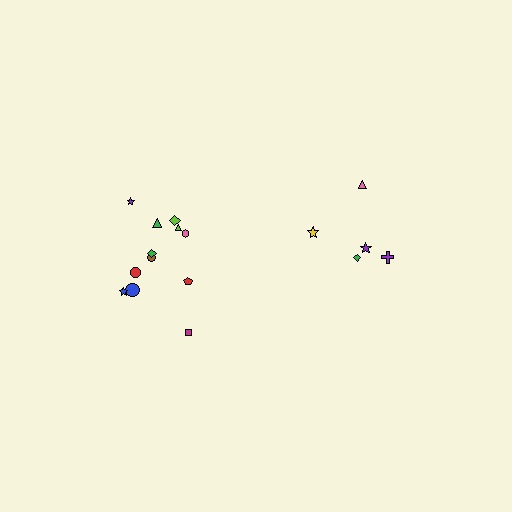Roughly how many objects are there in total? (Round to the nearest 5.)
Roughly 15 objects in total.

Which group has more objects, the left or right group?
The left group.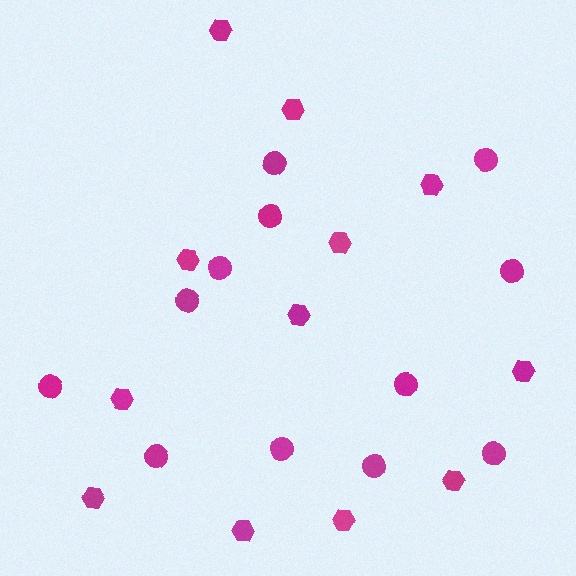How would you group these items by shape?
There are 2 groups: one group of circles (12) and one group of hexagons (12).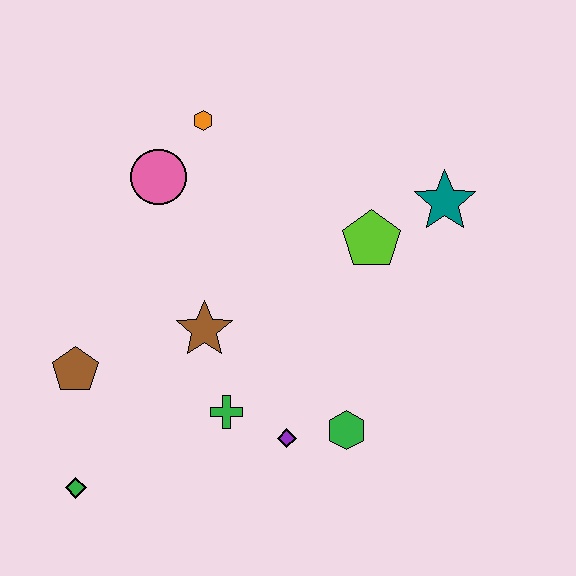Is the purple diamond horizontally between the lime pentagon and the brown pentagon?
Yes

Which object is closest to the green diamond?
The brown pentagon is closest to the green diamond.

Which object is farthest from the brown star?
The teal star is farthest from the brown star.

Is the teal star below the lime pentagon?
No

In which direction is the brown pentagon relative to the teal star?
The brown pentagon is to the left of the teal star.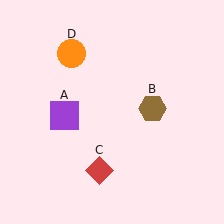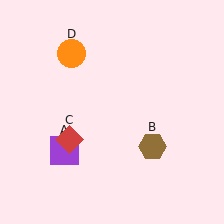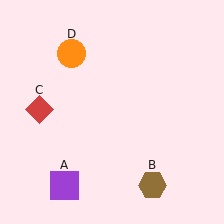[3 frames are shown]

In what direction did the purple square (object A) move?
The purple square (object A) moved down.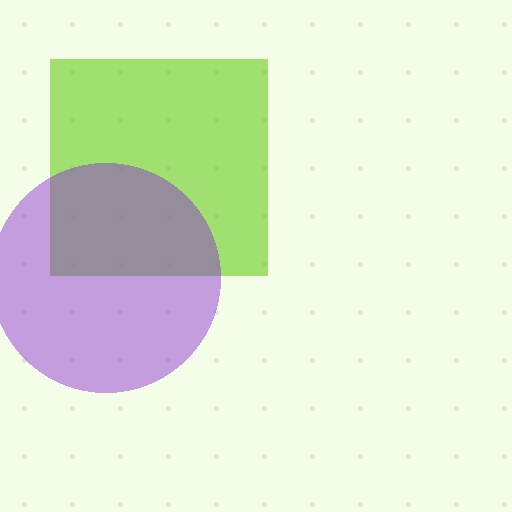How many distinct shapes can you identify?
There are 2 distinct shapes: a lime square, a purple circle.